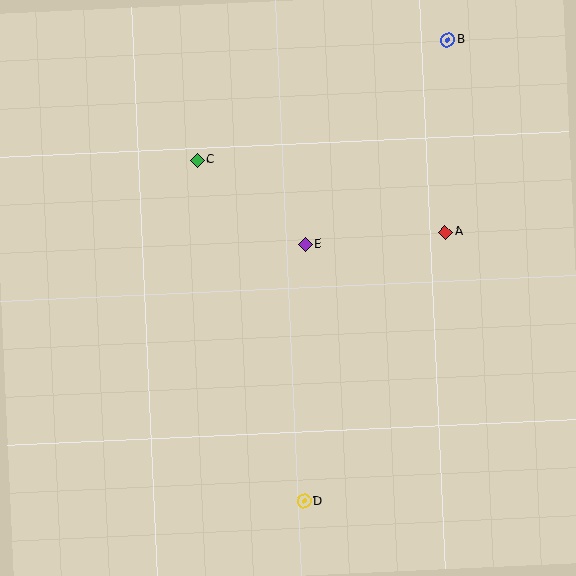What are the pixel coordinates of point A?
Point A is at (446, 232).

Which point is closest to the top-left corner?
Point C is closest to the top-left corner.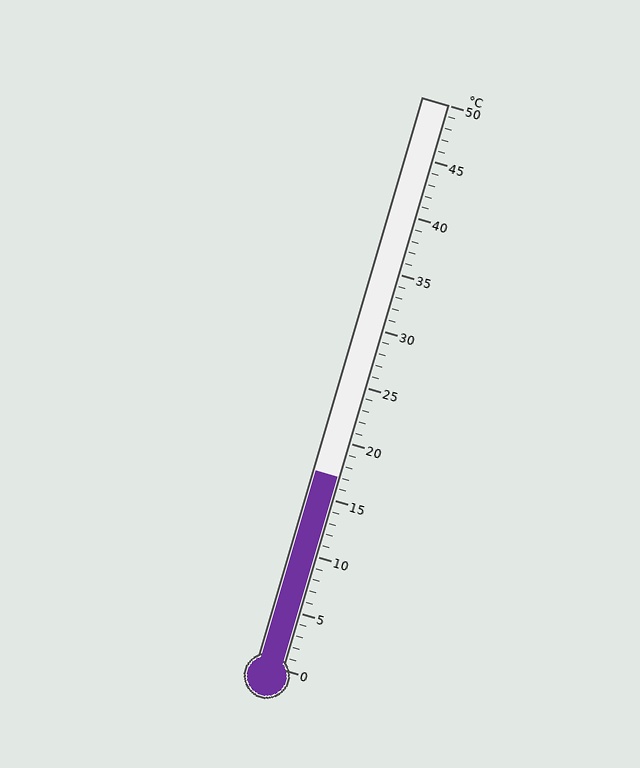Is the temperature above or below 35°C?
The temperature is below 35°C.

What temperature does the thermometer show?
The thermometer shows approximately 17°C.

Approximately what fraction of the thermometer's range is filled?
The thermometer is filled to approximately 35% of its range.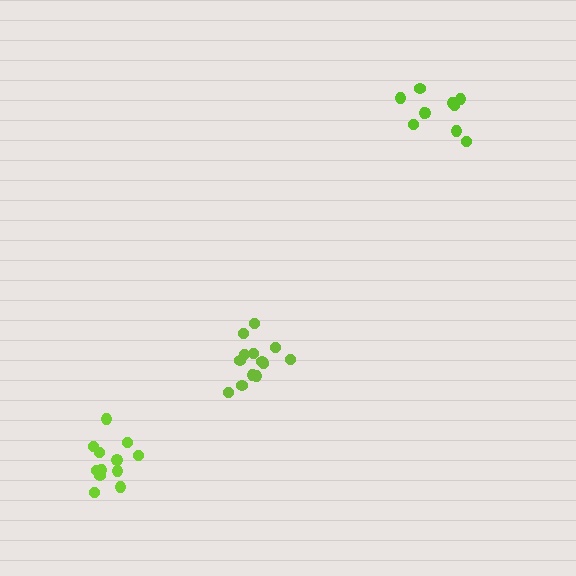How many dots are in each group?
Group 1: 13 dots, Group 2: 10 dots, Group 3: 12 dots (35 total).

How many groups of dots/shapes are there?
There are 3 groups.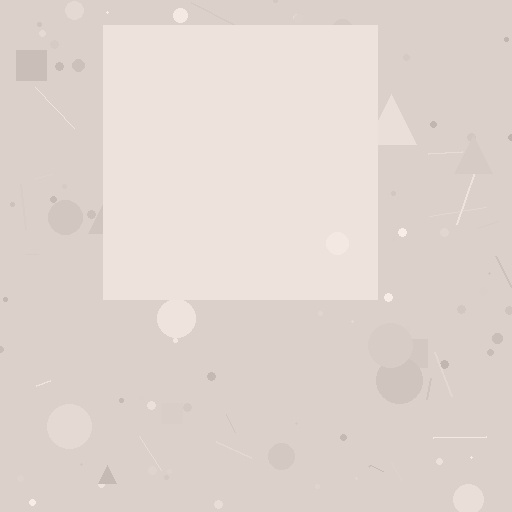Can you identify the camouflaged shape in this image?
The camouflaged shape is a square.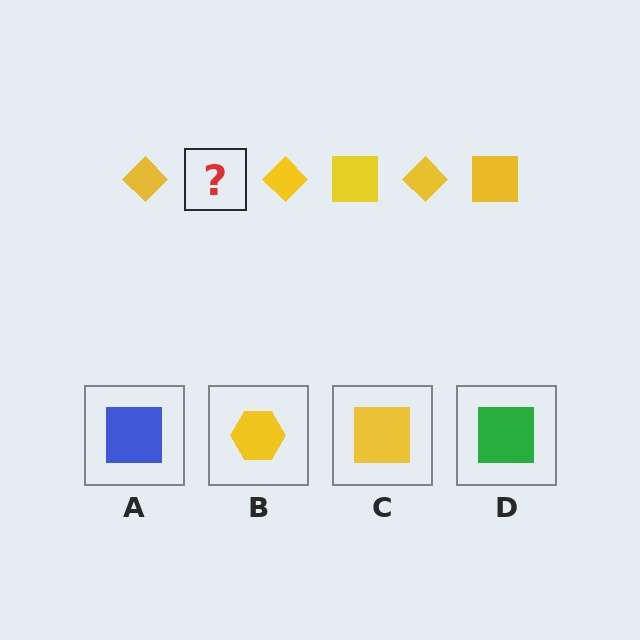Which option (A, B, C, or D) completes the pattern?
C.